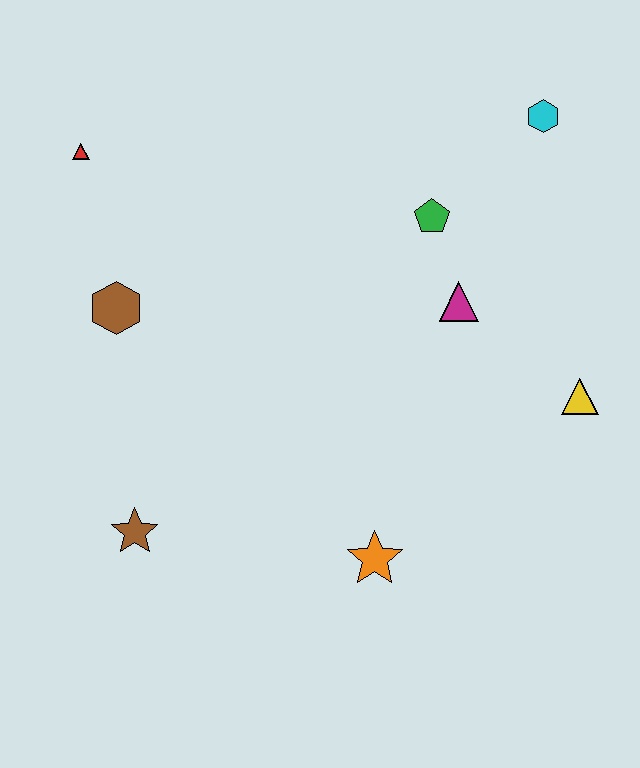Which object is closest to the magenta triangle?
The green pentagon is closest to the magenta triangle.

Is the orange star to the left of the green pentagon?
Yes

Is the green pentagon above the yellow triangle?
Yes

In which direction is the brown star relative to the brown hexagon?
The brown star is below the brown hexagon.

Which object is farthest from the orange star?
The red triangle is farthest from the orange star.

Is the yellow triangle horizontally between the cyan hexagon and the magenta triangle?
No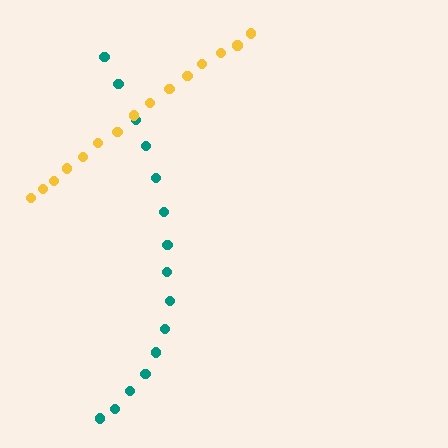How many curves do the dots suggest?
There are 2 distinct paths.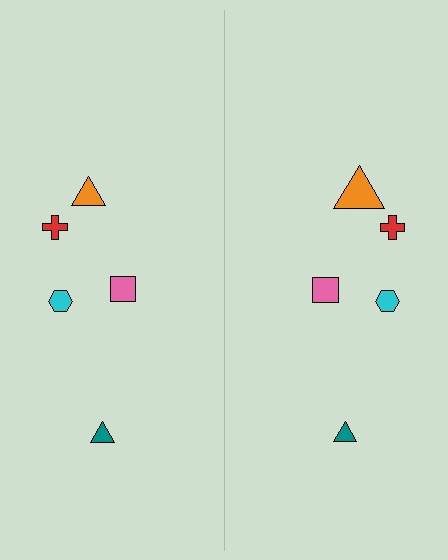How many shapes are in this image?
There are 10 shapes in this image.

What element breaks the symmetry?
The orange triangle on the right side has a different size than its mirror counterpart.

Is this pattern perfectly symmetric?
No, the pattern is not perfectly symmetric. The orange triangle on the right side has a different size than its mirror counterpart.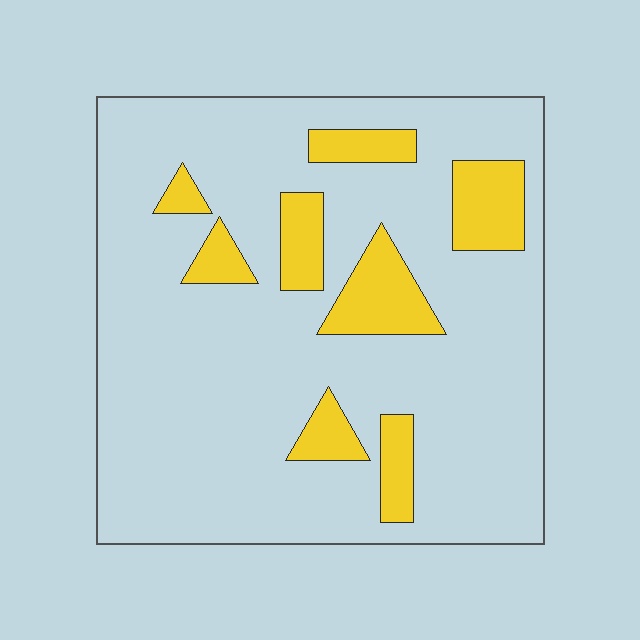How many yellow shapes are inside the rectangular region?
8.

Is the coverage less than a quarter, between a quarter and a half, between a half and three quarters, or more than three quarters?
Less than a quarter.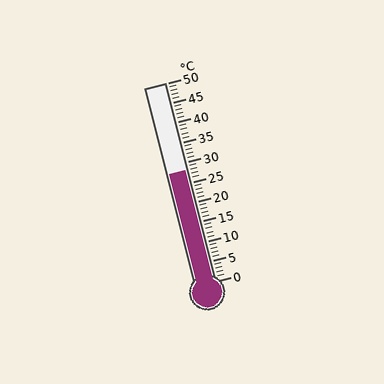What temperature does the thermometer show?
The thermometer shows approximately 28°C.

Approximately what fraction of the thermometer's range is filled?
The thermometer is filled to approximately 55% of its range.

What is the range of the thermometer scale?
The thermometer scale ranges from 0°C to 50°C.